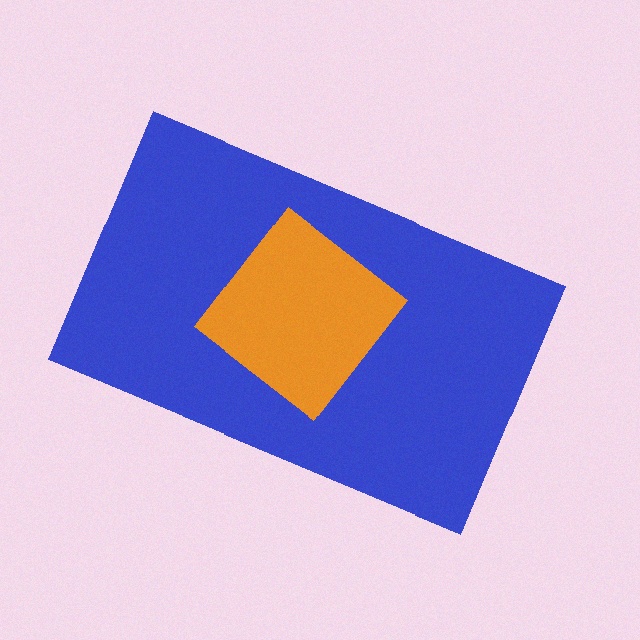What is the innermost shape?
The orange diamond.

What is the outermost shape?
The blue rectangle.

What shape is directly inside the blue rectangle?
The orange diamond.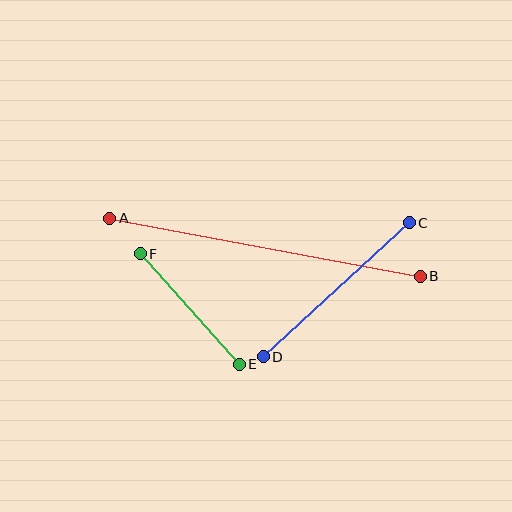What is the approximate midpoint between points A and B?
The midpoint is at approximately (265, 247) pixels.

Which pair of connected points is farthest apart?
Points A and B are farthest apart.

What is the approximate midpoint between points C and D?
The midpoint is at approximately (336, 290) pixels.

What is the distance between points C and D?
The distance is approximately 198 pixels.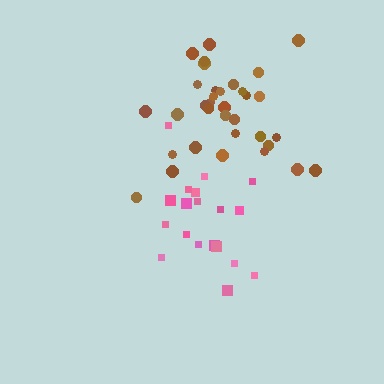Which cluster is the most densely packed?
Brown.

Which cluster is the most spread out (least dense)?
Pink.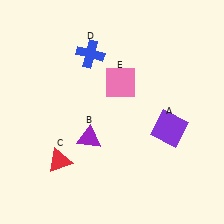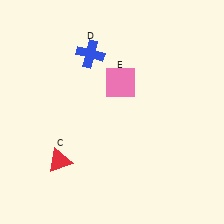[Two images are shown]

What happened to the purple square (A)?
The purple square (A) was removed in Image 2. It was in the bottom-right area of Image 1.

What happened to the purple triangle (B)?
The purple triangle (B) was removed in Image 2. It was in the bottom-left area of Image 1.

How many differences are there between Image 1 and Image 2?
There are 2 differences between the two images.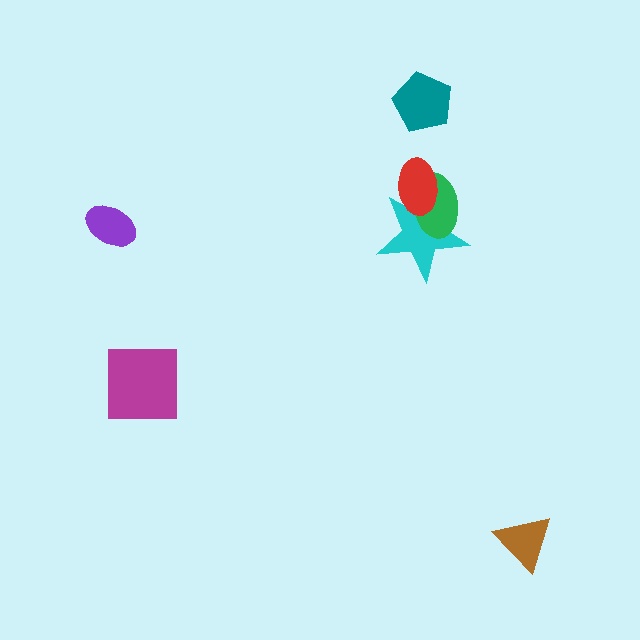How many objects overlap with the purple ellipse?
0 objects overlap with the purple ellipse.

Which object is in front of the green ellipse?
The red ellipse is in front of the green ellipse.